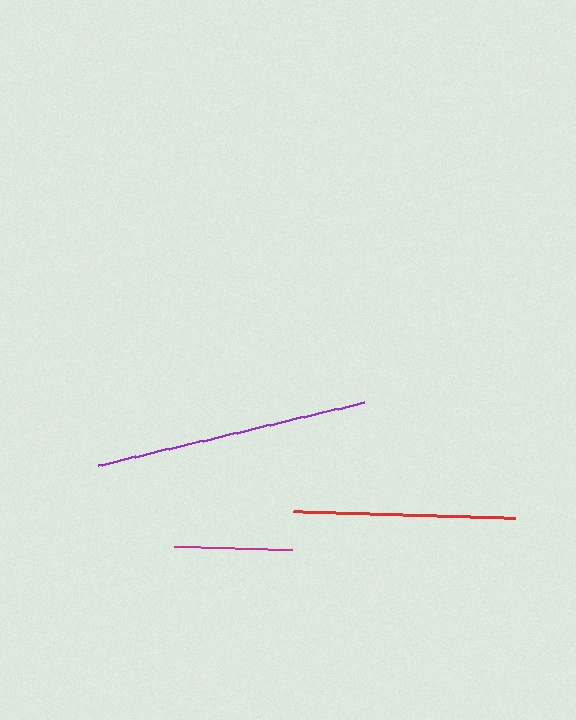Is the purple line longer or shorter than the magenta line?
The purple line is longer than the magenta line.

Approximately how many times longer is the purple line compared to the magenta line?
The purple line is approximately 2.3 times the length of the magenta line.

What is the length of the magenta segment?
The magenta segment is approximately 118 pixels long.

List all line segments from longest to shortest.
From longest to shortest: purple, red, magenta.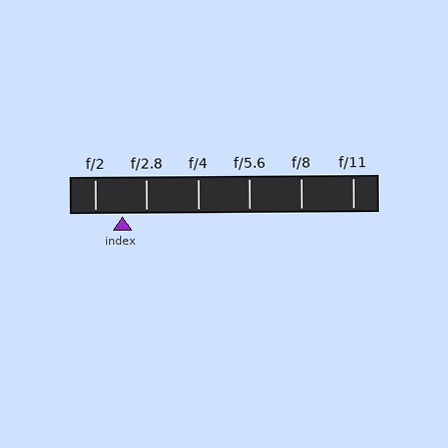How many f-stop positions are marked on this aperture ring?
There are 6 f-stop positions marked.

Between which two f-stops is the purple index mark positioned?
The index mark is between f/2 and f/2.8.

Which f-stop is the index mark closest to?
The index mark is closest to f/2.8.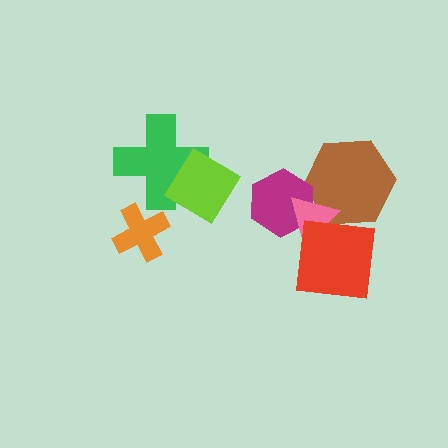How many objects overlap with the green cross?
1 object overlaps with the green cross.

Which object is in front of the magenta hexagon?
The pink triangle is in front of the magenta hexagon.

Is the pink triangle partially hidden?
Yes, it is partially covered by another shape.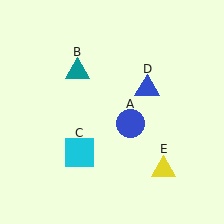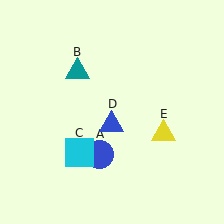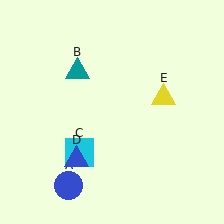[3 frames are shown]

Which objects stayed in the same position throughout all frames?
Teal triangle (object B) and cyan square (object C) remained stationary.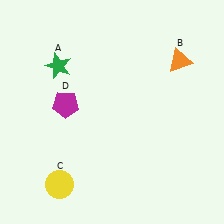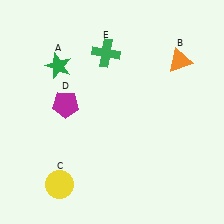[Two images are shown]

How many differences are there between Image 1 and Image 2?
There is 1 difference between the two images.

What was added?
A green cross (E) was added in Image 2.